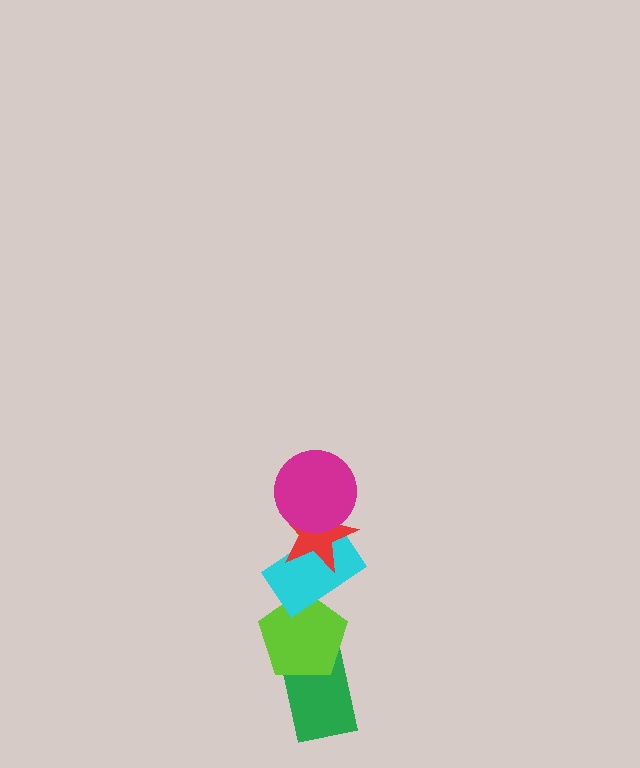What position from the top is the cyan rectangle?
The cyan rectangle is 3rd from the top.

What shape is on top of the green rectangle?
The lime pentagon is on top of the green rectangle.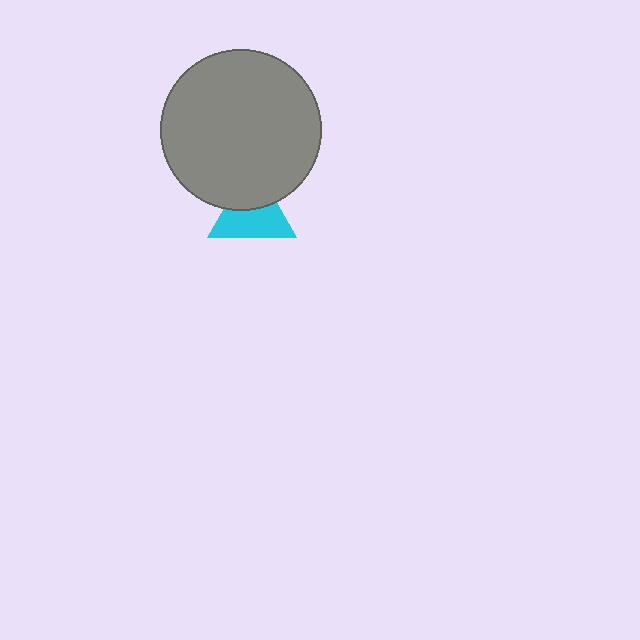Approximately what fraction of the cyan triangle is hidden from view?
Roughly 40% of the cyan triangle is hidden behind the gray circle.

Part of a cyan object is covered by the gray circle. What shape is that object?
It is a triangle.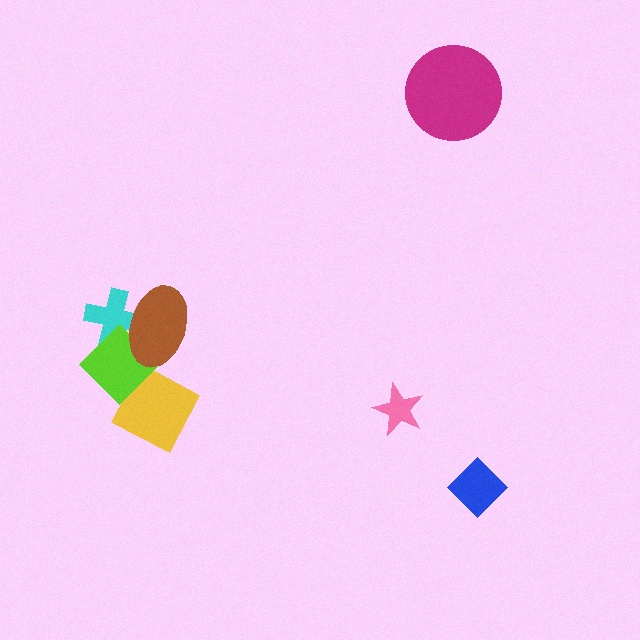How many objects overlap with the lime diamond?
3 objects overlap with the lime diamond.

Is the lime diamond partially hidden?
Yes, it is partially covered by another shape.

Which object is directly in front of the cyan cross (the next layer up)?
The lime diamond is directly in front of the cyan cross.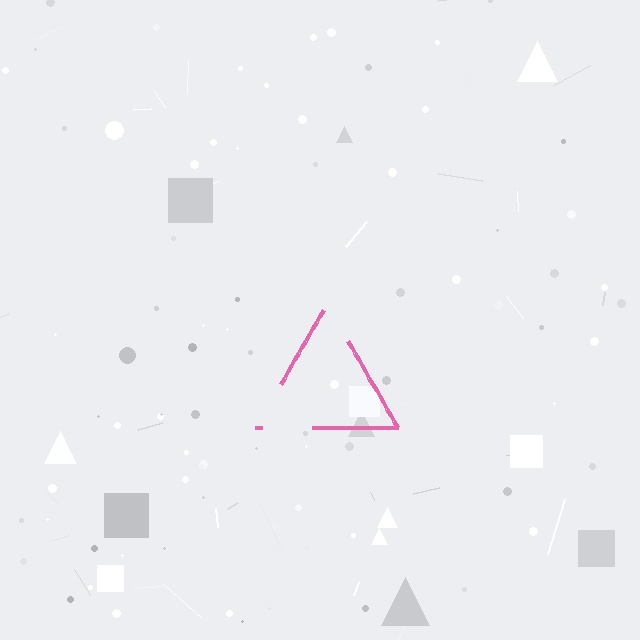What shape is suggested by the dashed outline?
The dashed outline suggests a triangle.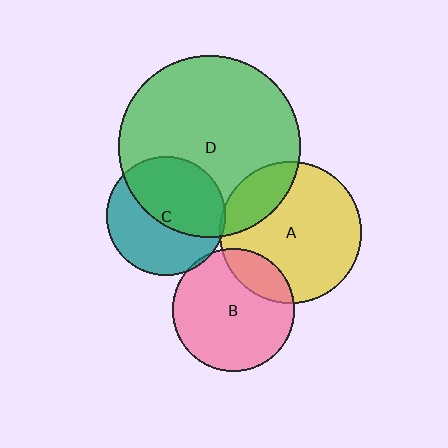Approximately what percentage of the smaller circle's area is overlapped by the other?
Approximately 50%.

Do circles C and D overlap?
Yes.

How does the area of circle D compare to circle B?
Approximately 2.2 times.